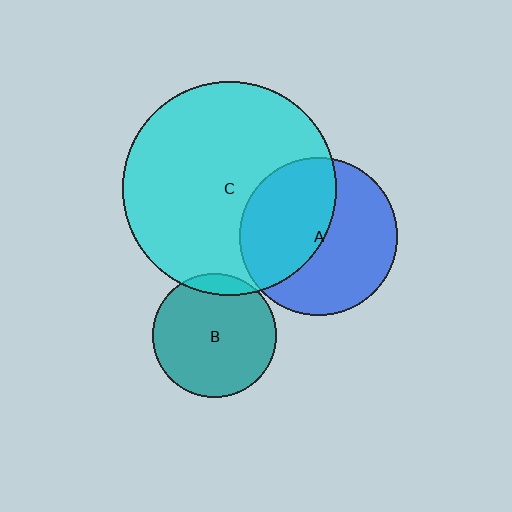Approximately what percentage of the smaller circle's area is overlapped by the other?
Approximately 10%.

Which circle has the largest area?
Circle C (cyan).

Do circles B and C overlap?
Yes.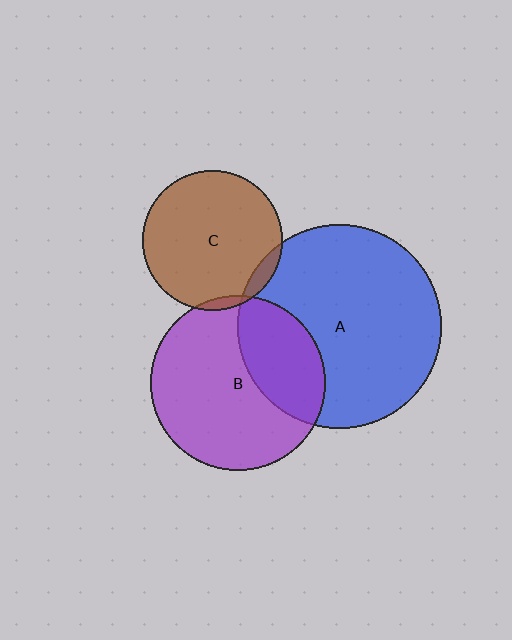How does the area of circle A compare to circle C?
Approximately 2.1 times.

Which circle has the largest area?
Circle A (blue).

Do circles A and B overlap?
Yes.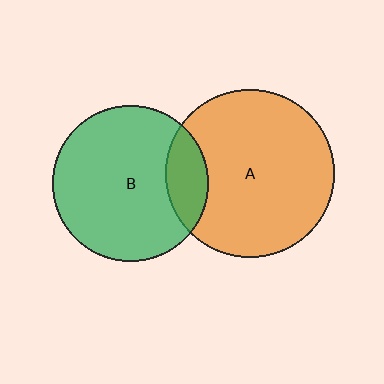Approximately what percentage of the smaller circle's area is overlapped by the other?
Approximately 15%.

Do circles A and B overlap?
Yes.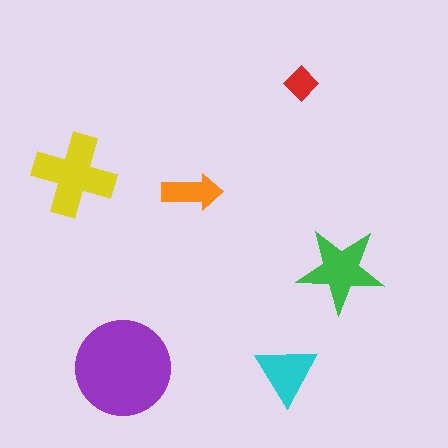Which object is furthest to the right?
The green star is rightmost.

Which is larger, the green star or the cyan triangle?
The green star.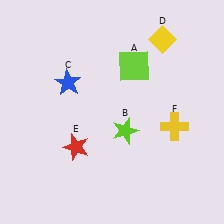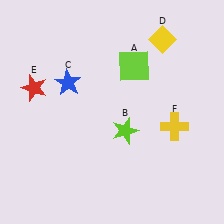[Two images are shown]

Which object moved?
The red star (E) moved up.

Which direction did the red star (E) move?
The red star (E) moved up.